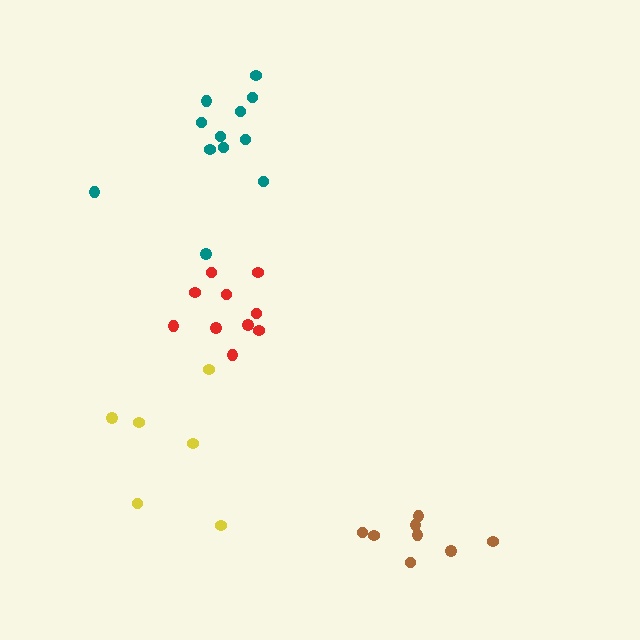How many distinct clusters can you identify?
There are 4 distinct clusters.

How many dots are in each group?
Group 1: 10 dots, Group 2: 12 dots, Group 3: 6 dots, Group 4: 8 dots (36 total).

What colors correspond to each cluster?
The clusters are colored: red, teal, yellow, brown.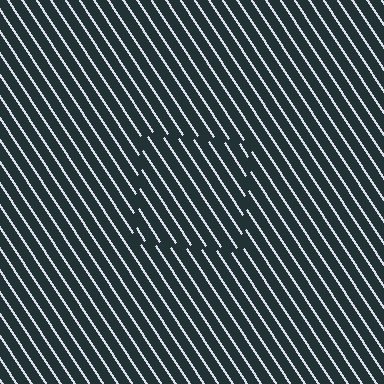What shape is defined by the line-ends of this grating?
An illusory square. The interior of the shape contains the same grating, shifted by half a period — the contour is defined by the phase discontinuity where line-ends from the inner and outer gratings abut.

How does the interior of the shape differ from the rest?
The interior of the shape contains the same grating, shifted by half a period — the contour is defined by the phase discontinuity where line-ends from the inner and outer gratings abut.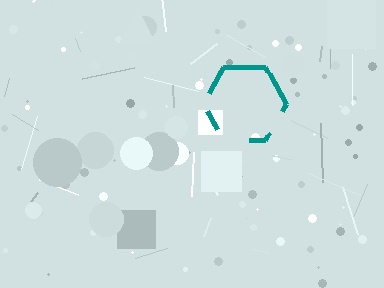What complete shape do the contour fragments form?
The contour fragments form a hexagon.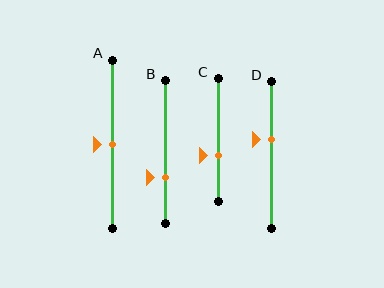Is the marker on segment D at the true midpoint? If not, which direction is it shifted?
No, the marker on segment D is shifted upward by about 10% of the segment length.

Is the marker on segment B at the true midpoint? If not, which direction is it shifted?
No, the marker on segment B is shifted downward by about 18% of the segment length.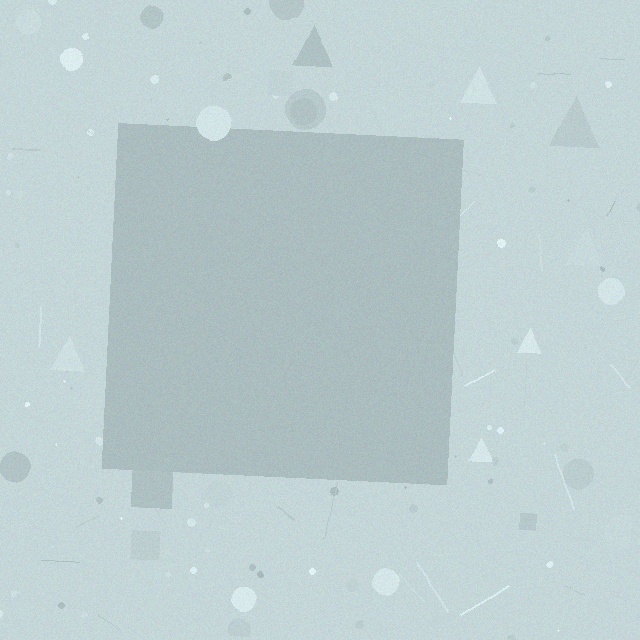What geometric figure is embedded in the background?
A square is embedded in the background.